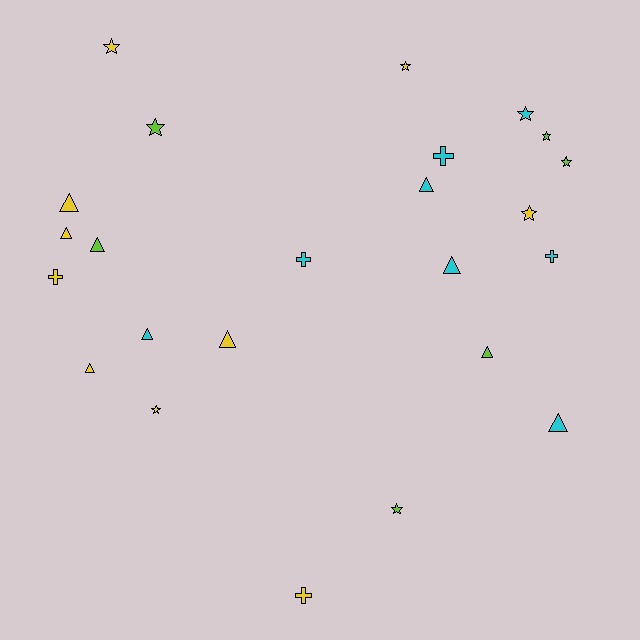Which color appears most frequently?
Yellow, with 10 objects.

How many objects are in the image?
There are 24 objects.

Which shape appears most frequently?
Triangle, with 10 objects.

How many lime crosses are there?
There are no lime crosses.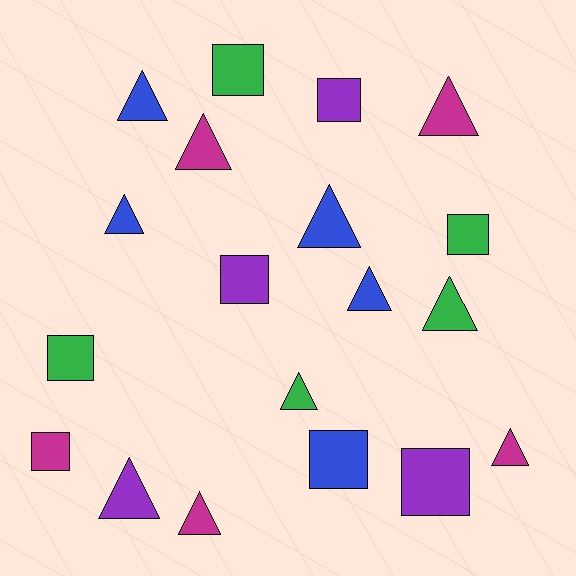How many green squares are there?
There are 3 green squares.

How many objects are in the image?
There are 19 objects.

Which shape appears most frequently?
Triangle, with 11 objects.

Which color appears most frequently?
Green, with 5 objects.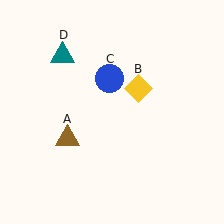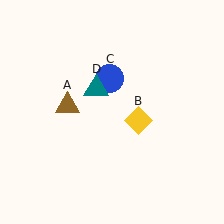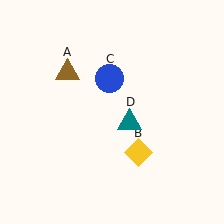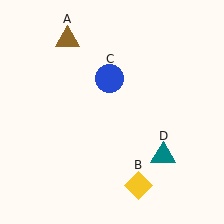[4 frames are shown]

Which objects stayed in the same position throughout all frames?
Blue circle (object C) remained stationary.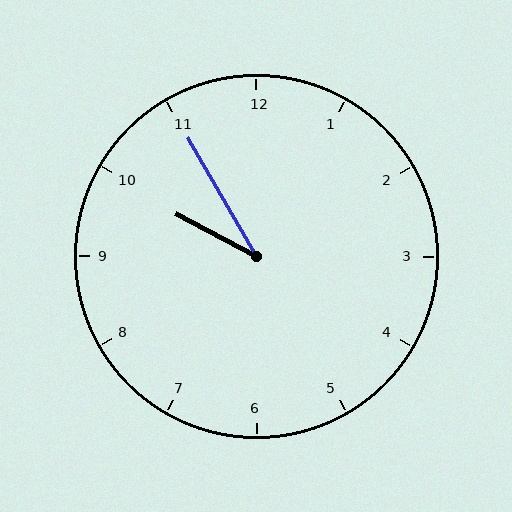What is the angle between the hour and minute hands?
Approximately 32 degrees.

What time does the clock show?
9:55.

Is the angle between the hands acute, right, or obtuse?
It is acute.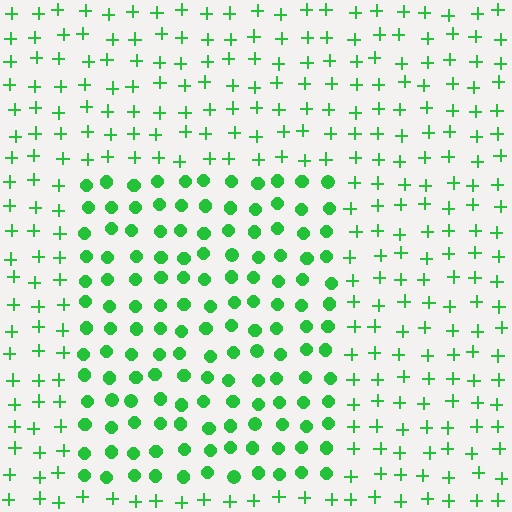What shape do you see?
I see a rectangle.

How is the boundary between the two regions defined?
The boundary is defined by a change in element shape: circles inside vs. plus signs outside. All elements share the same color and spacing.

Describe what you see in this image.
The image is filled with small green elements arranged in a uniform grid. A rectangle-shaped region contains circles, while the surrounding area contains plus signs. The boundary is defined purely by the change in element shape.